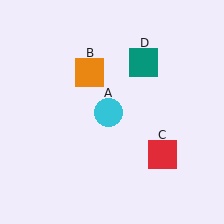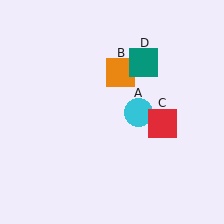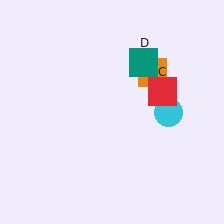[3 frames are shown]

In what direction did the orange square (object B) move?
The orange square (object B) moved right.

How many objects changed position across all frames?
3 objects changed position: cyan circle (object A), orange square (object B), red square (object C).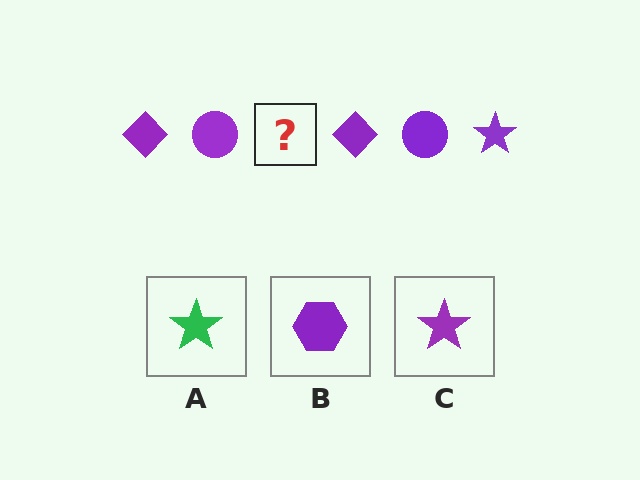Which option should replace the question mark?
Option C.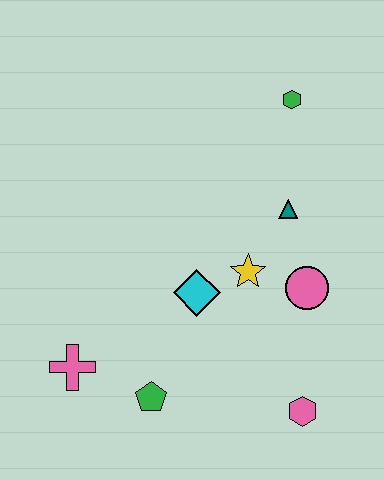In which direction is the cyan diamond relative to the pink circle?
The cyan diamond is to the left of the pink circle.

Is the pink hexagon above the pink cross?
No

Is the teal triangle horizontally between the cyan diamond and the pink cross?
No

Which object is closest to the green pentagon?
The pink cross is closest to the green pentagon.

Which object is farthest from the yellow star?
The pink cross is farthest from the yellow star.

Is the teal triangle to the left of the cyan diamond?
No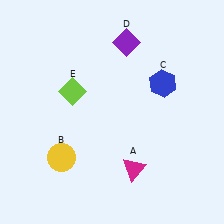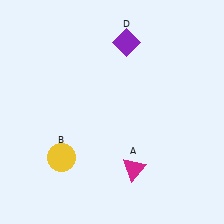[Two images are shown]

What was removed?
The blue hexagon (C), the lime diamond (E) were removed in Image 2.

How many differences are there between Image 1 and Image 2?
There are 2 differences between the two images.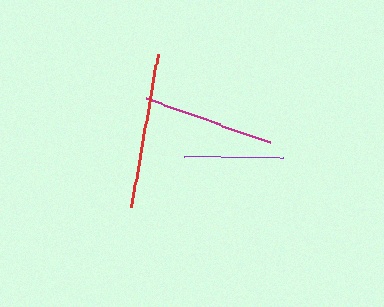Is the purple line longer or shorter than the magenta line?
The magenta line is longer than the purple line.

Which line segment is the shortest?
The purple line is the shortest at approximately 99 pixels.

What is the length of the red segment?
The red segment is approximately 155 pixels long.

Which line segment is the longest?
The red line is the longest at approximately 155 pixels.